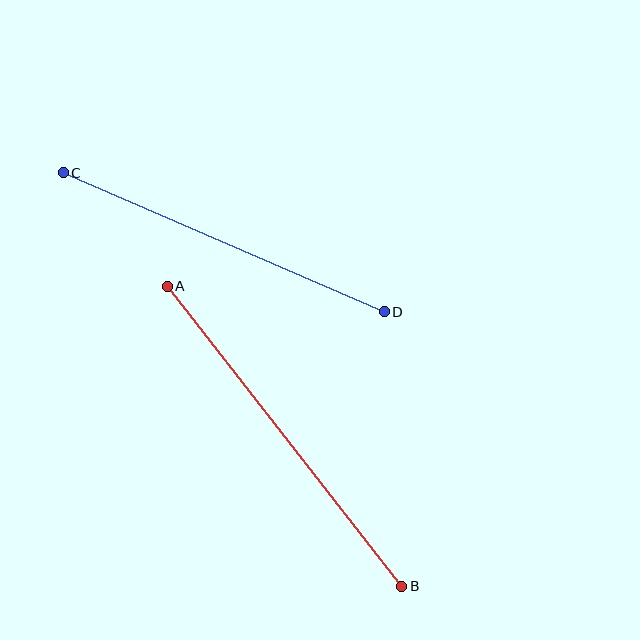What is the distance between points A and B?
The distance is approximately 381 pixels.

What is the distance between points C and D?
The distance is approximately 350 pixels.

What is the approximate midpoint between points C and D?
The midpoint is at approximately (224, 242) pixels.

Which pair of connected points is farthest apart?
Points A and B are farthest apart.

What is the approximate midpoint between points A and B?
The midpoint is at approximately (284, 436) pixels.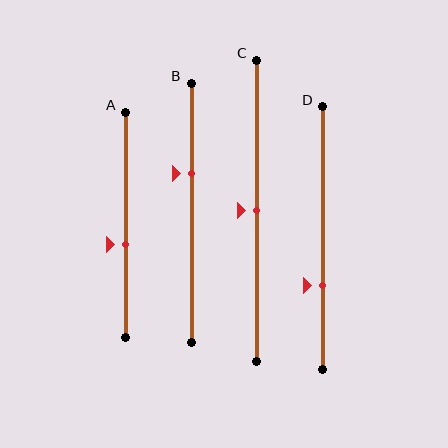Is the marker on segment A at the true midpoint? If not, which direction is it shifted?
No, the marker on segment A is shifted downward by about 9% of the segment length.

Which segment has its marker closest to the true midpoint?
Segment C has its marker closest to the true midpoint.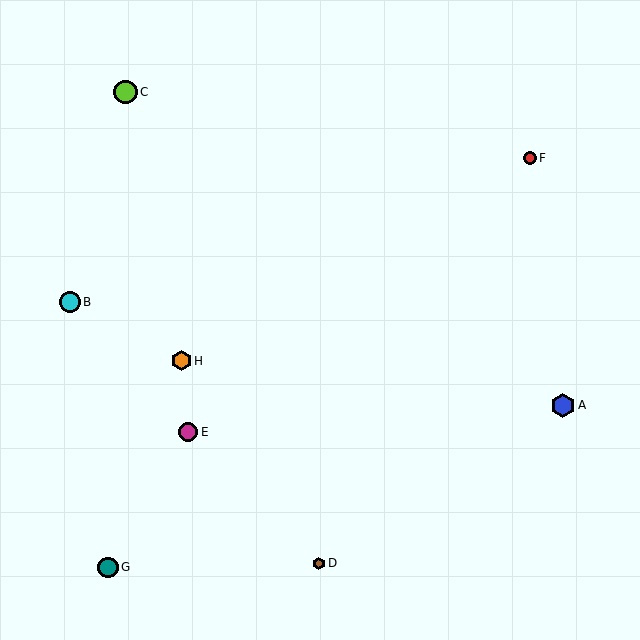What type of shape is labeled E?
Shape E is a magenta circle.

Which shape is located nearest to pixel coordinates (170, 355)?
The orange hexagon (labeled H) at (182, 361) is nearest to that location.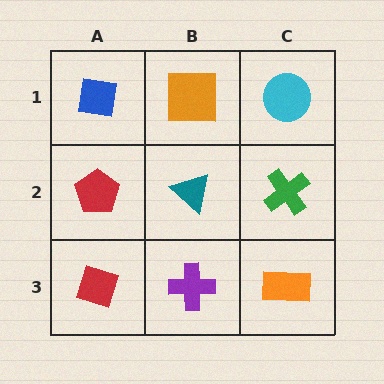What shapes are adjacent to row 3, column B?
A teal triangle (row 2, column B), a red diamond (row 3, column A), an orange rectangle (row 3, column C).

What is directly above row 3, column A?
A red pentagon.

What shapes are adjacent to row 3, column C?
A green cross (row 2, column C), a purple cross (row 3, column B).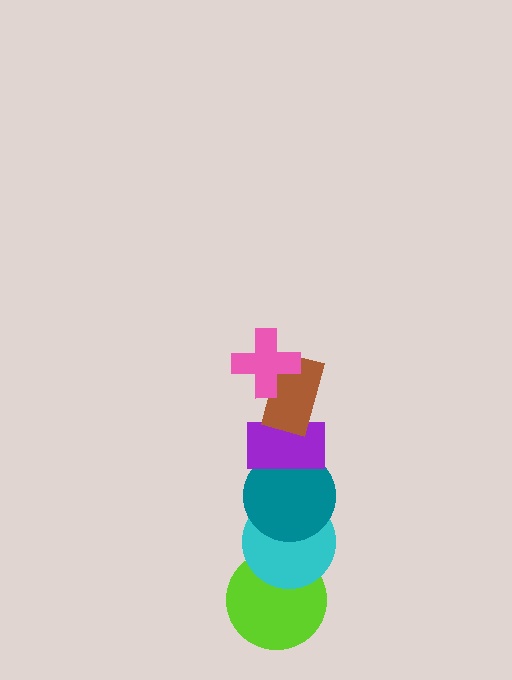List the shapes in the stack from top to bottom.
From top to bottom: the pink cross, the brown rectangle, the purple rectangle, the teal circle, the cyan circle, the lime circle.